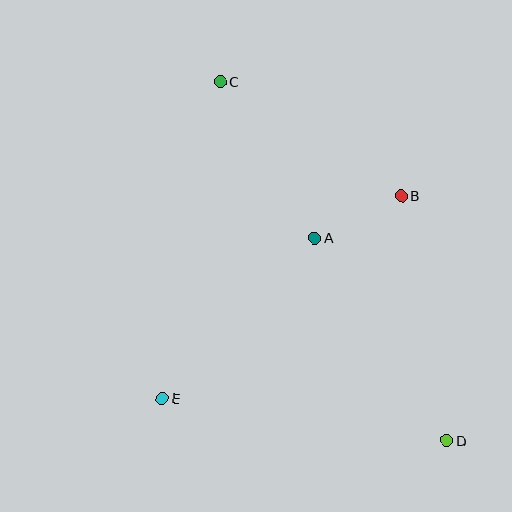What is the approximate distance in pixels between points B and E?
The distance between B and E is approximately 313 pixels.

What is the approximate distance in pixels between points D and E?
The distance between D and E is approximately 288 pixels.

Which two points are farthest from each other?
Points C and D are farthest from each other.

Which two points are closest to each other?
Points A and B are closest to each other.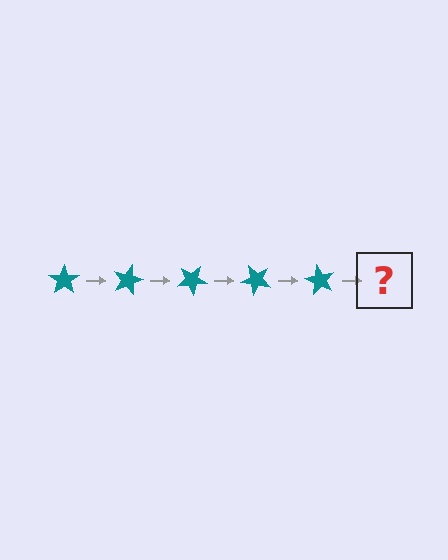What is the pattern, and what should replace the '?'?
The pattern is that the star rotates 15 degrees each step. The '?' should be a teal star rotated 75 degrees.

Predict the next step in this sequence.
The next step is a teal star rotated 75 degrees.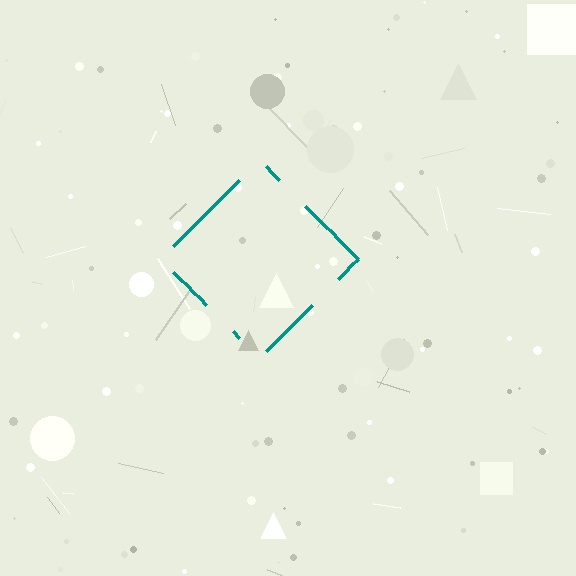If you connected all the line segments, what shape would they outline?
They would outline a diamond.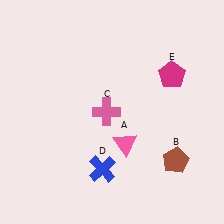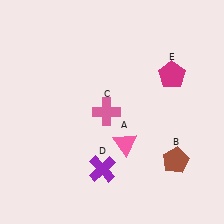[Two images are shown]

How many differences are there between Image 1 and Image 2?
There is 1 difference between the two images.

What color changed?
The cross (D) changed from blue in Image 1 to purple in Image 2.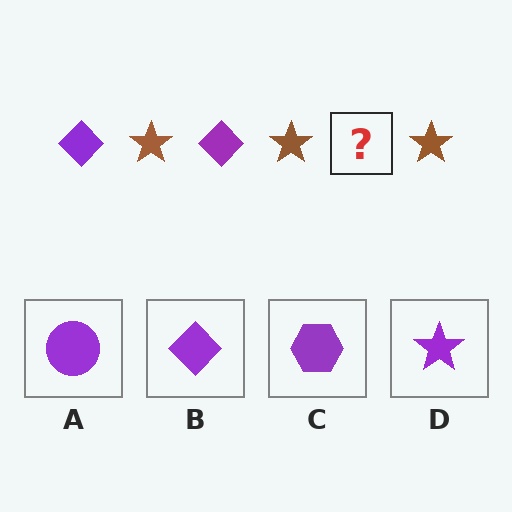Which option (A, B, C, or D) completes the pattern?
B.